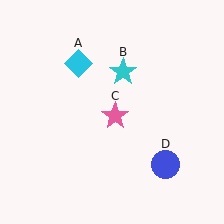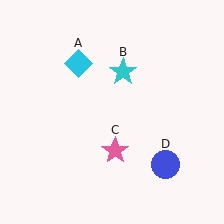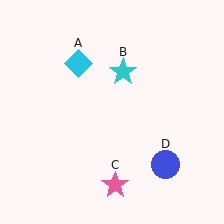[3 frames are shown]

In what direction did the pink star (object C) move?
The pink star (object C) moved down.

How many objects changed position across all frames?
1 object changed position: pink star (object C).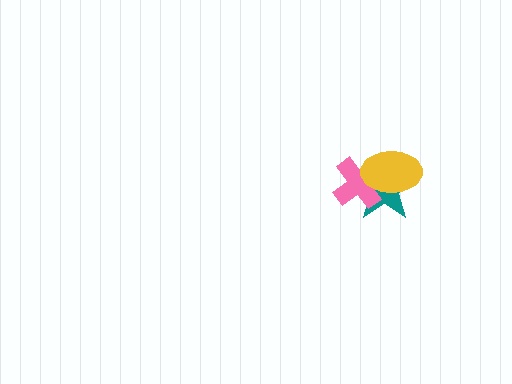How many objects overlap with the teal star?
2 objects overlap with the teal star.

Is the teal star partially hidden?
Yes, it is partially covered by another shape.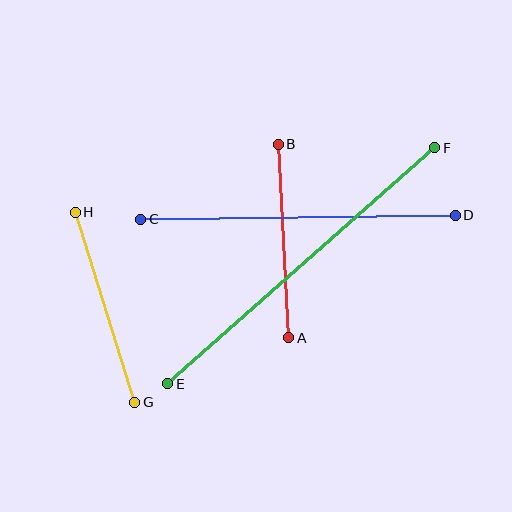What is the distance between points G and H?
The distance is approximately 199 pixels.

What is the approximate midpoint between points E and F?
The midpoint is at approximately (301, 266) pixels.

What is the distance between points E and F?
The distance is approximately 356 pixels.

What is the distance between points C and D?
The distance is approximately 315 pixels.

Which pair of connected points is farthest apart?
Points E and F are farthest apart.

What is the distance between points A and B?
The distance is approximately 194 pixels.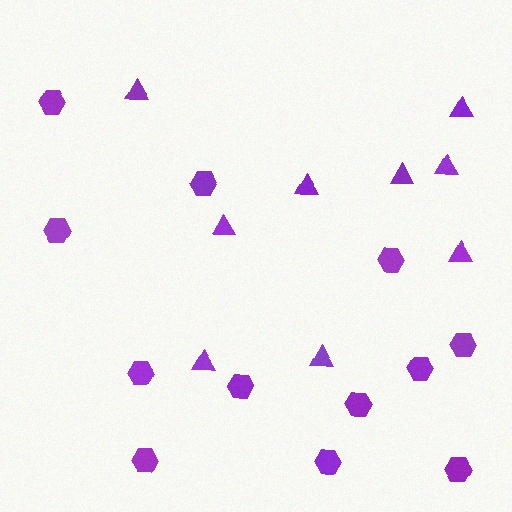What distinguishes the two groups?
There are 2 groups: one group of triangles (9) and one group of hexagons (12).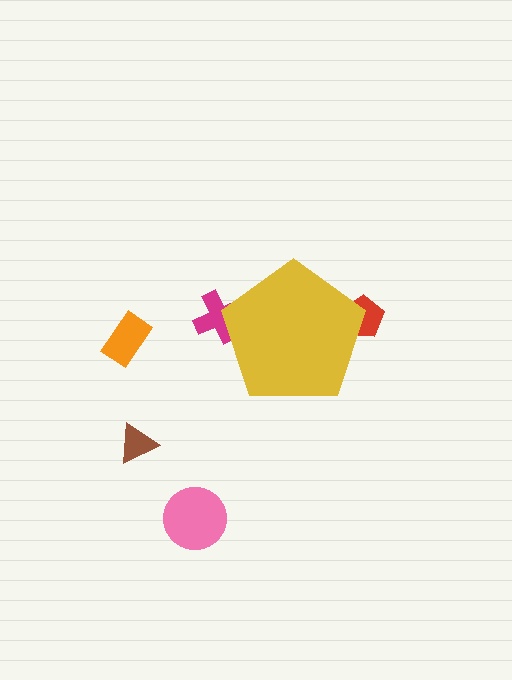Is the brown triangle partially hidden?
No, the brown triangle is fully visible.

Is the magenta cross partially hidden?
Yes, the magenta cross is partially hidden behind the yellow pentagon.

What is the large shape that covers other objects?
A yellow pentagon.